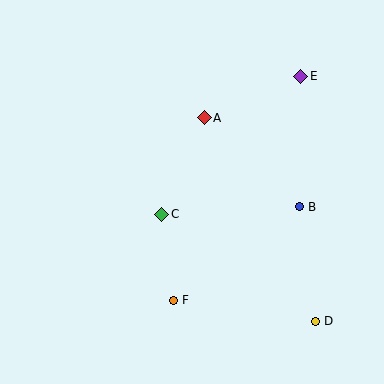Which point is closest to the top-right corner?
Point E is closest to the top-right corner.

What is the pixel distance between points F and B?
The distance between F and B is 157 pixels.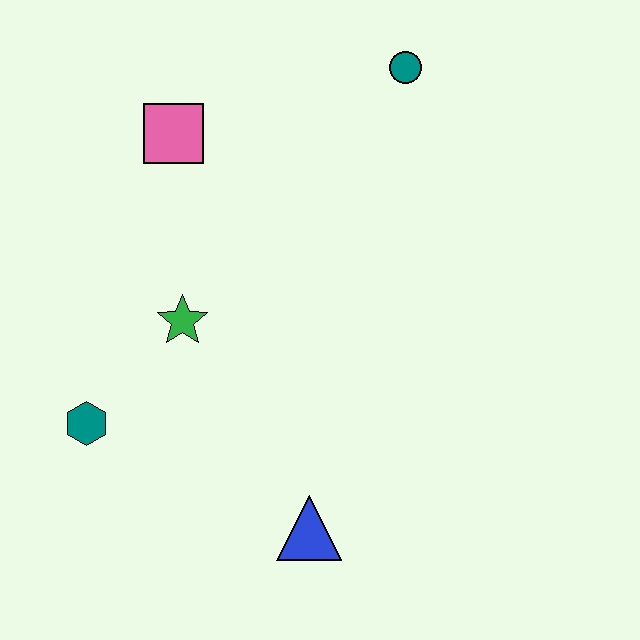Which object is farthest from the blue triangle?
The teal circle is farthest from the blue triangle.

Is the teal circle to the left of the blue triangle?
No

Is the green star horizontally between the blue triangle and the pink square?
Yes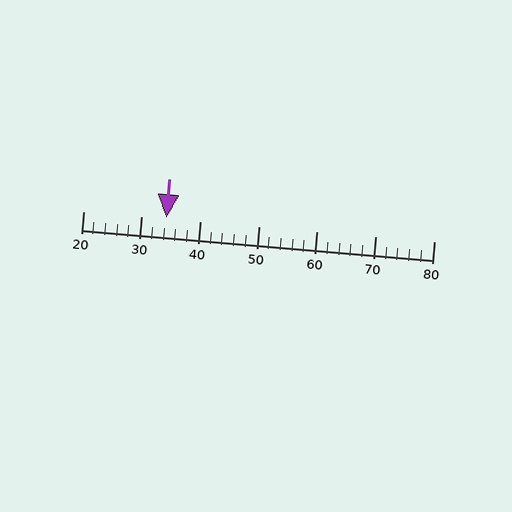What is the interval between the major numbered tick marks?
The major tick marks are spaced 10 units apart.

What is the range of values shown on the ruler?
The ruler shows values from 20 to 80.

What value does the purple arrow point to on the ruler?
The purple arrow points to approximately 34.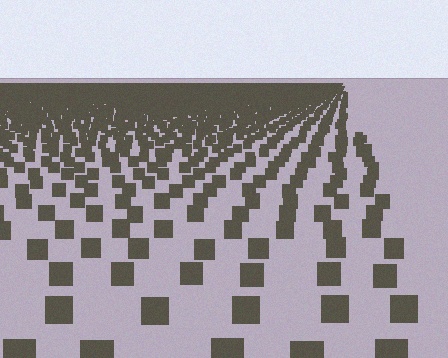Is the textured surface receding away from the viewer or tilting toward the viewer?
The surface is receding away from the viewer. Texture elements get smaller and denser toward the top.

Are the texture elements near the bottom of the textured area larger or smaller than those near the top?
Larger. Near the bottom, elements are closer to the viewer and appear at a bigger on-screen size.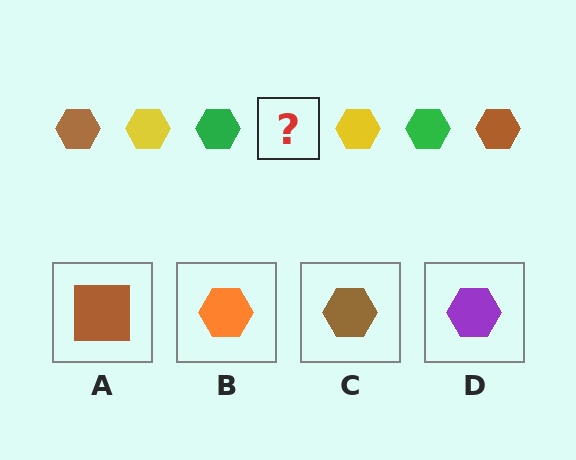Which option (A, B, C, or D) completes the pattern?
C.